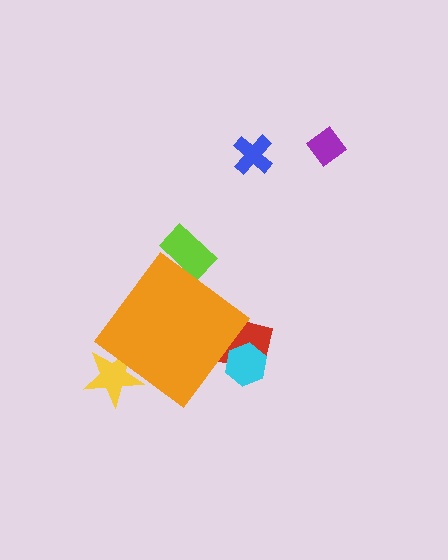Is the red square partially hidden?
Yes, the red square is partially hidden behind the orange diamond.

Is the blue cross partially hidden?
No, the blue cross is fully visible.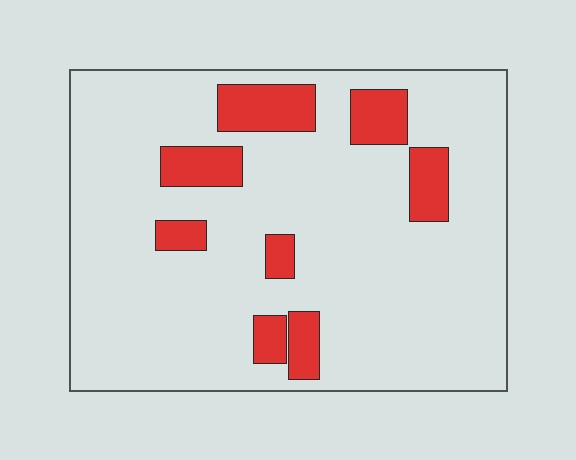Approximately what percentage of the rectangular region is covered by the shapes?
Approximately 15%.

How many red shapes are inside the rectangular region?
8.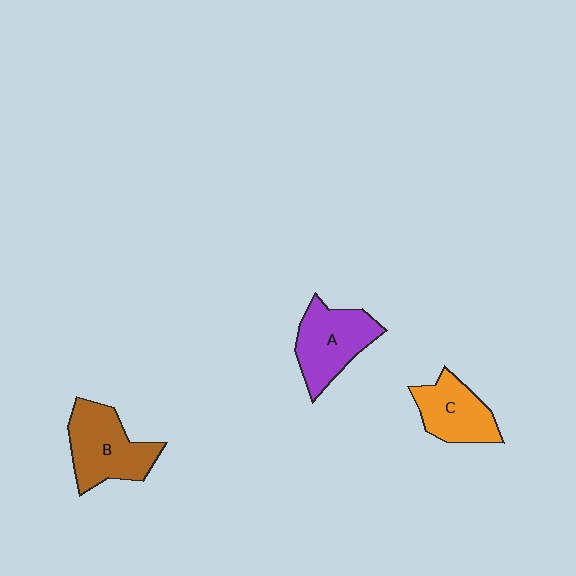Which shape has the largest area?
Shape B (brown).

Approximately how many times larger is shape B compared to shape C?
Approximately 1.3 times.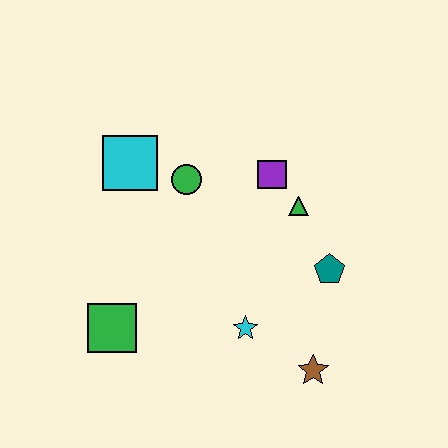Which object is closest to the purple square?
The green triangle is closest to the purple square.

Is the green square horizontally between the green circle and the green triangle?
No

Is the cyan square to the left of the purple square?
Yes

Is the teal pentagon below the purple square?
Yes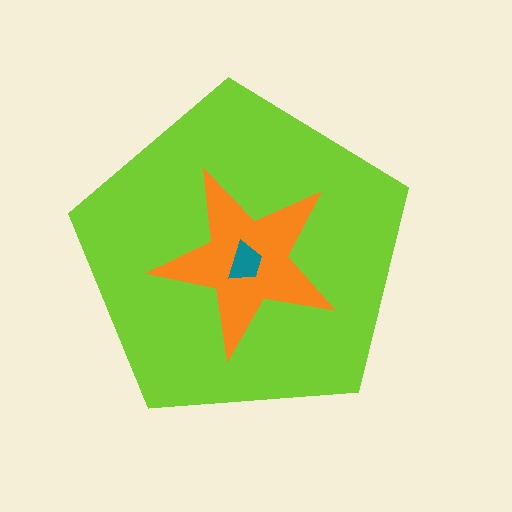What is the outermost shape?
The lime pentagon.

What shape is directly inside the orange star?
The teal trapezoid.